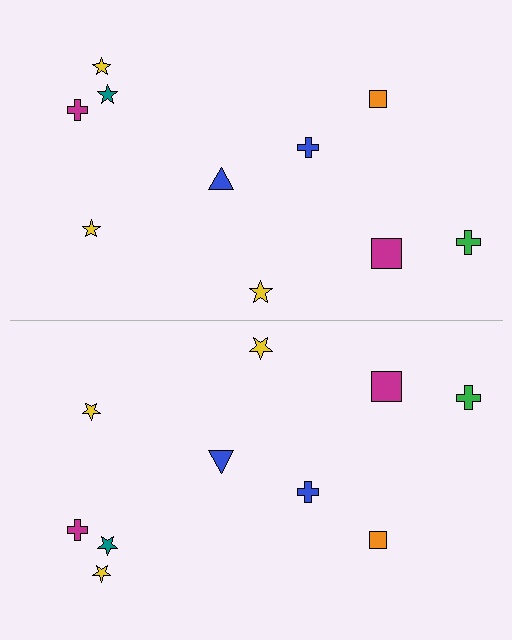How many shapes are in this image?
There are 20 shapes in this image.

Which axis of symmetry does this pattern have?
The pattern has a horizontal axis of symmetry running through the center of the image.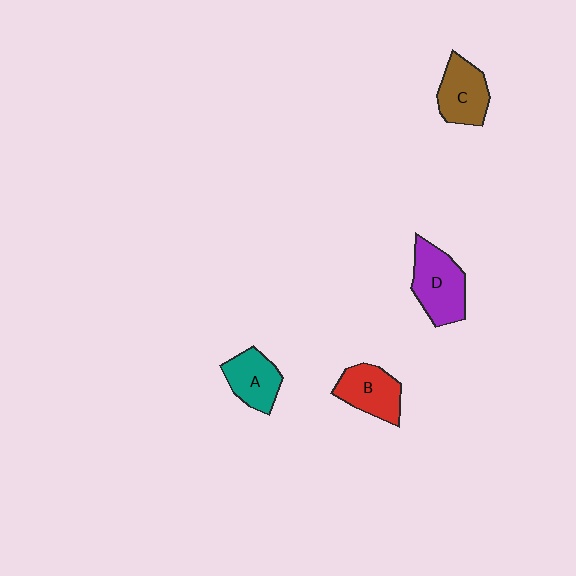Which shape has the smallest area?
Shape A (teal).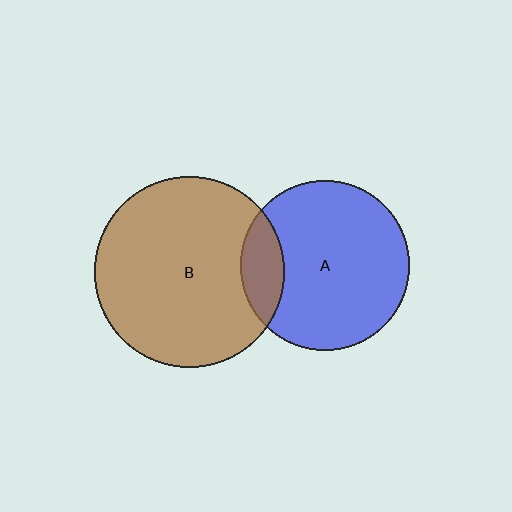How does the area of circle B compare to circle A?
Approximately 1.3 times.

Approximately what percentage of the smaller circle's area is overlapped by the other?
Approximately 15%.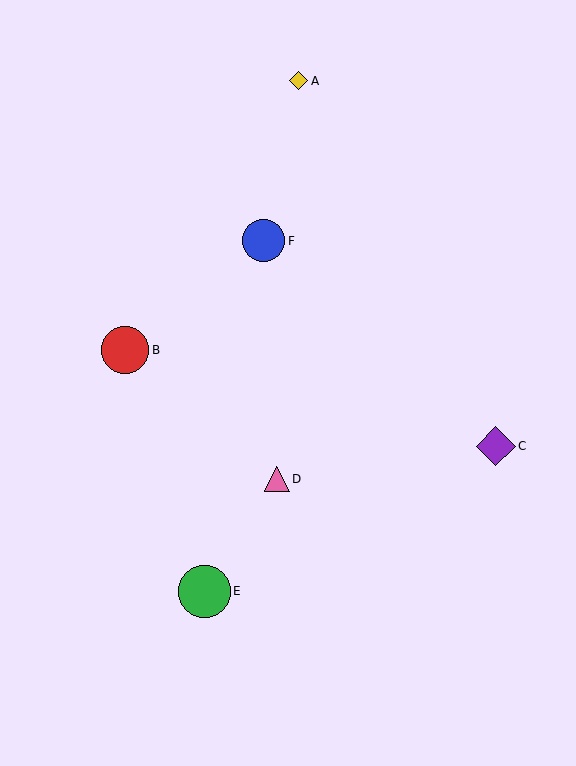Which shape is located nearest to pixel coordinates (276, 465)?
The pink triangle (labeled D) at (277, 479) is nearest to that location.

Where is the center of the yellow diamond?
The center of the yellow diamond is at (299, 81).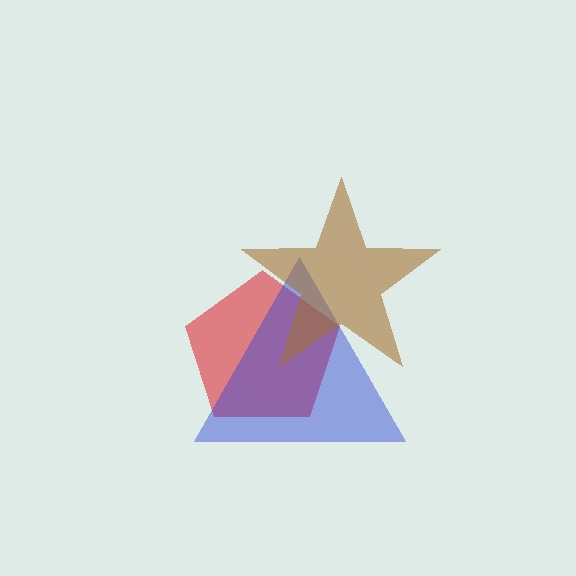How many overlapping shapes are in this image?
There are 3 overlapping shapes in the image.